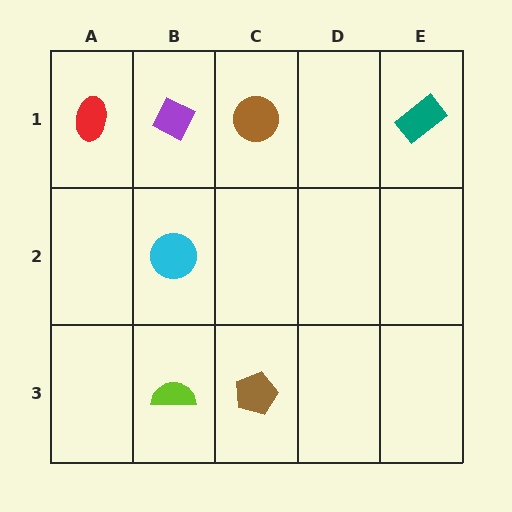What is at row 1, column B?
A purple diamond.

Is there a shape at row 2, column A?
No, that cell is empty.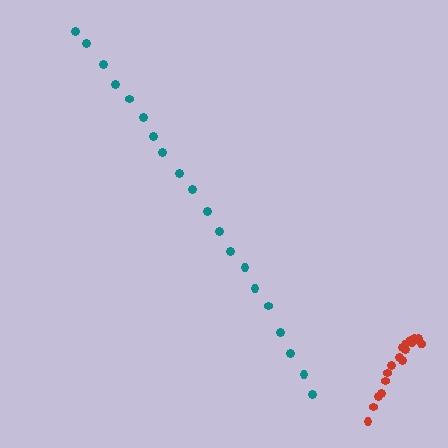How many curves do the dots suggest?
There are 2 distinct paths.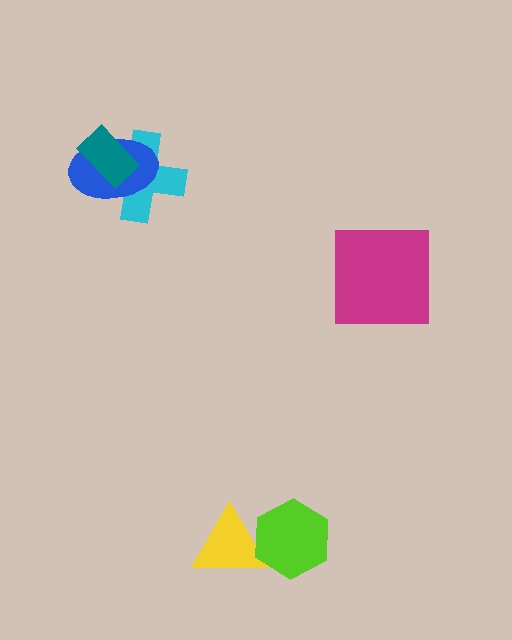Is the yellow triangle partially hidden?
Yes, it is partially covered by another shape.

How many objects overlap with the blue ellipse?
2 objects overlap with the blue ellipse.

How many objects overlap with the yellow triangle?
1 object overlaps with the yellow triangle.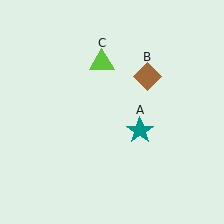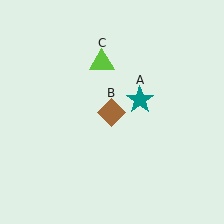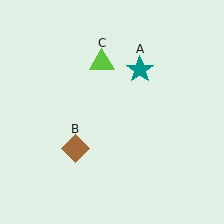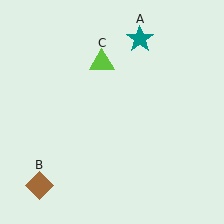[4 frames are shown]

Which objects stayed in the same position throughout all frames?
Lime triangle (object C) remained stationary.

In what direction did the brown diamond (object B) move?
The brown diamond (object B) moved down and to the left.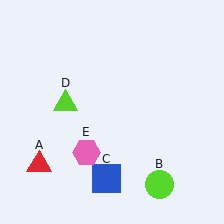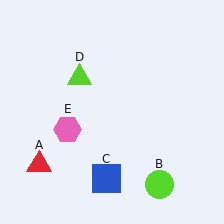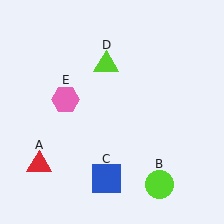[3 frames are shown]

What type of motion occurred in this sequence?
The lime triangle (object D), pink hexagon (object E) rotated clockwise around the center of the scene.